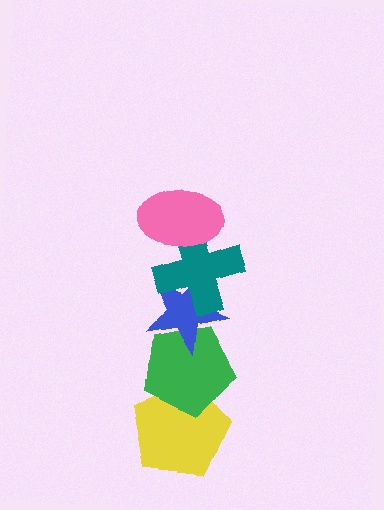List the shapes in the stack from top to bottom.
From top to bottom: the pink ellipse, the teal cross, the blue star, the green pentagon, the yellow pentagon.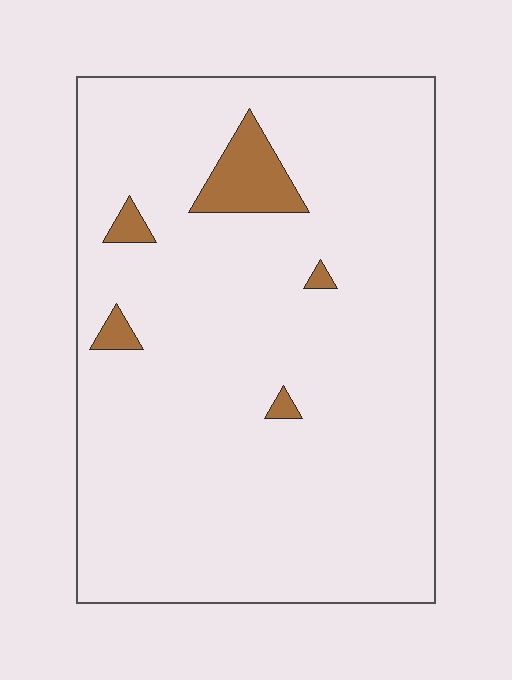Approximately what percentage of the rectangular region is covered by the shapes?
Approximately 5%.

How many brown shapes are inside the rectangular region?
5.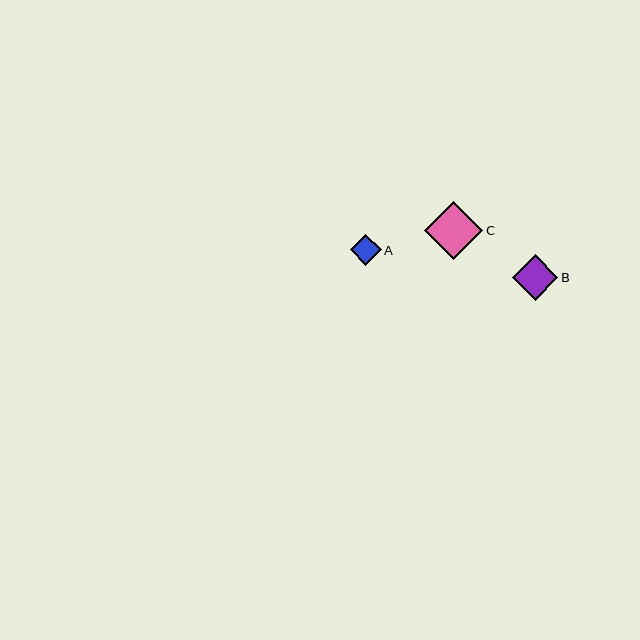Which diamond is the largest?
Diamond C is the largest with a size of approximately 58 pixels.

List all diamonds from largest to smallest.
From largest to smallest: C, B, A.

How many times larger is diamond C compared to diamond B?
Diamond C is approximately 1.3 times the size of diamond B.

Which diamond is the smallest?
Diamond A is the smallest with a size of approximately 31 pixels.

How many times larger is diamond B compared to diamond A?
Diamond B is approximately 1.5 times the size of diamond A.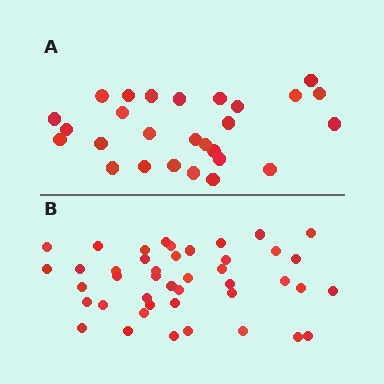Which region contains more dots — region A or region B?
Region B (the bottom region) has more dots.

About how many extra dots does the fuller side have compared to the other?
Region B has approximately 15 more dots than region A.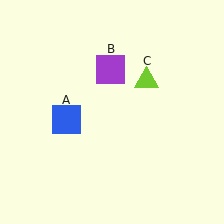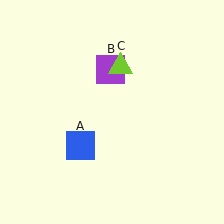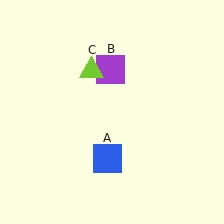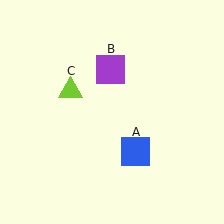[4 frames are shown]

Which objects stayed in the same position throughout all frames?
Purple square (object B) remained stationary.